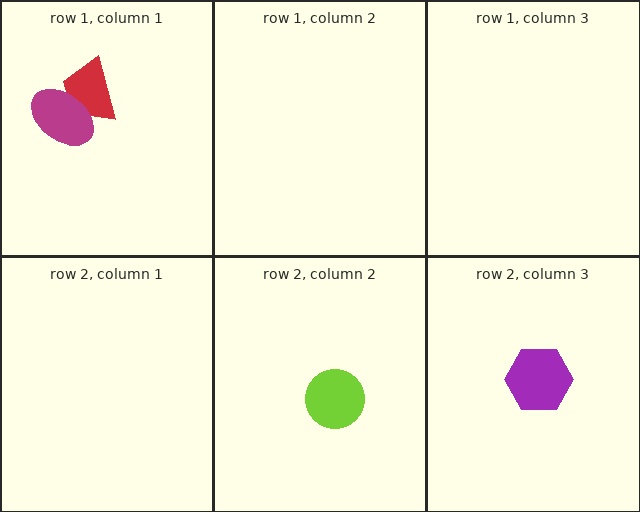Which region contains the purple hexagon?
The row 2, column 3 region.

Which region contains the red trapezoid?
The row 1, column 1 region.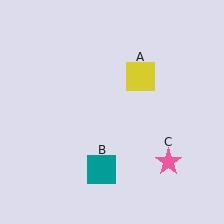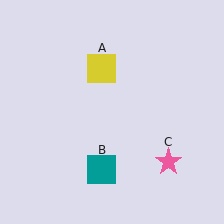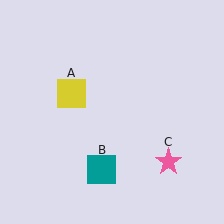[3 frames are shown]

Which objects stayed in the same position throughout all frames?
Teal square (object B) and pink star (object C) remained stationary.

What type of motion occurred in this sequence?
The yellow square (object A) rotated counterclockwise around the center of the scene.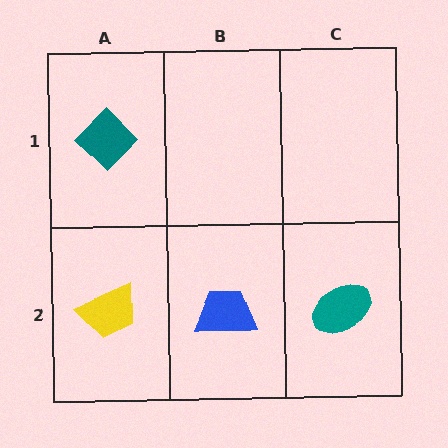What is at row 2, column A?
A yellow trapezoid.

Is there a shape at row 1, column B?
No, that cell is empty.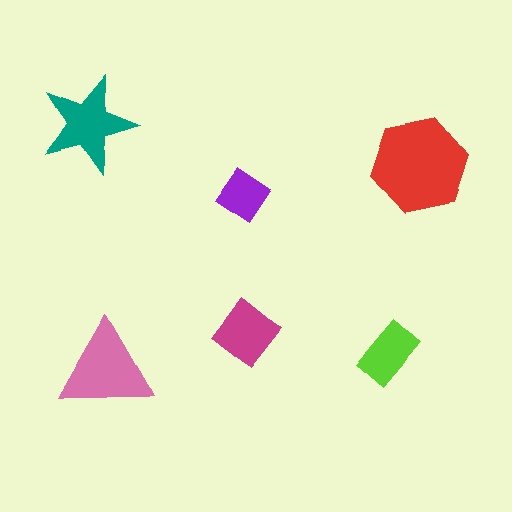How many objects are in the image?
There are 6 objects in the image.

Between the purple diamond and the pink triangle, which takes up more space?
The pink triangle.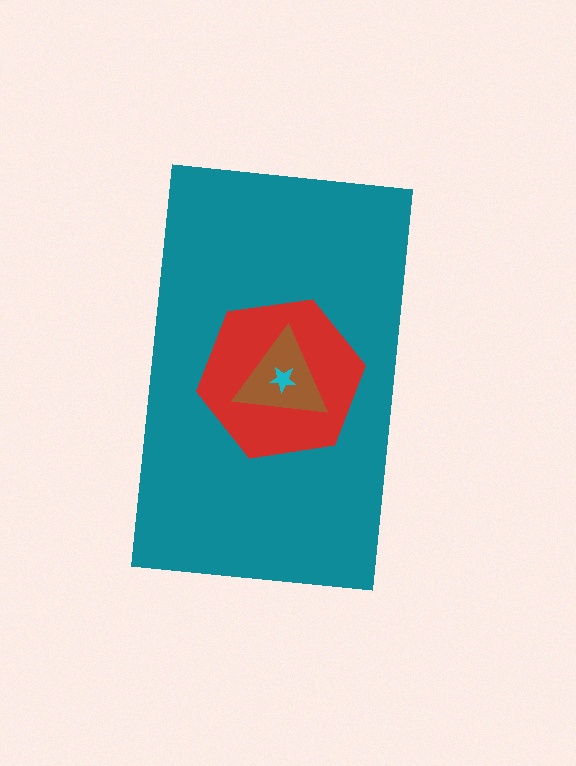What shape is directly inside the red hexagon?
The brown triangle.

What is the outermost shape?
The teal rectangle.